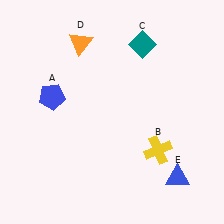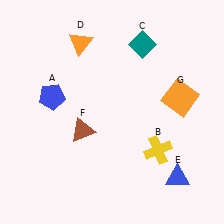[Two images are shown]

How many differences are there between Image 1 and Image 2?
There are 2 differences between the two images.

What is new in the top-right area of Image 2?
An orange square (G) was added in the top-right area of Image 2.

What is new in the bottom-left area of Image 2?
A brown triangle (F) was added in the bottom-left area of Image 2.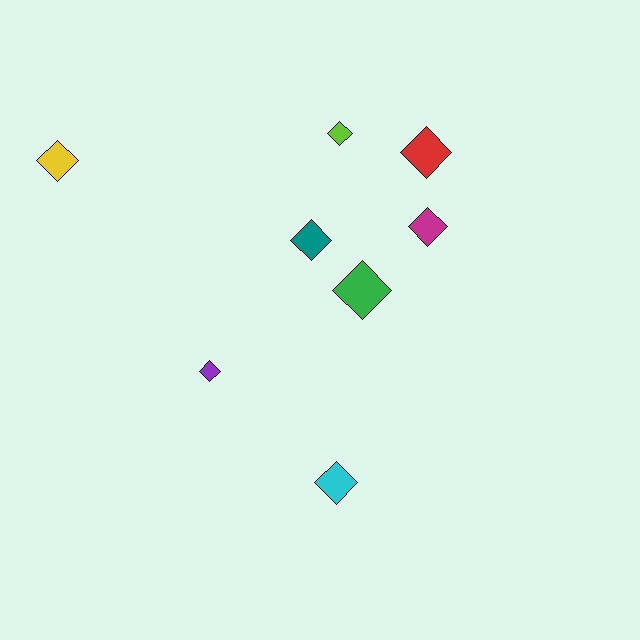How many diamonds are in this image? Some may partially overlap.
There are 8 diamonds.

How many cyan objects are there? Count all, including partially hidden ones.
There is 1 cyan object.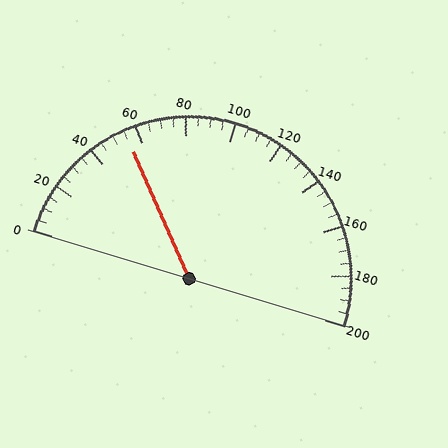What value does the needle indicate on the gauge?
The needle indicates approximately 55.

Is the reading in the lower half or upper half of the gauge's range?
The reading is in the lower half of the range (0 to 200).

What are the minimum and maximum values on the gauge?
The gauge ranges from 0 to 200.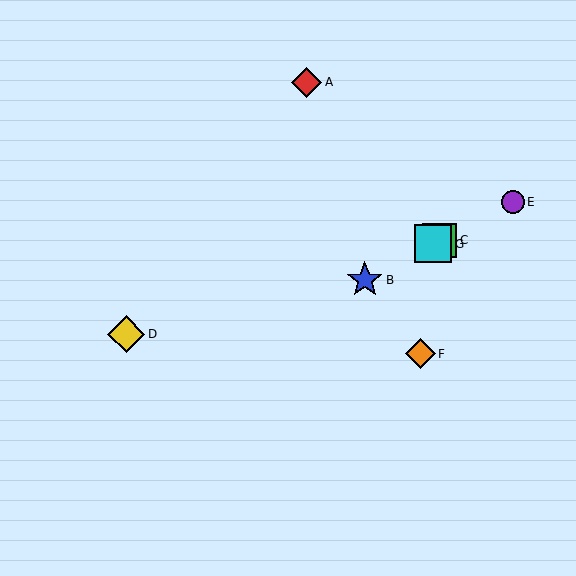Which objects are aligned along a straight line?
Objects B, C, E, G are aligned along a straight line.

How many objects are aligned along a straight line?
4 objects (B, C, E, G) are aligned along a straight line.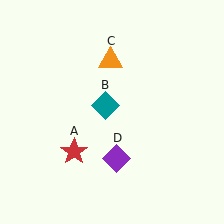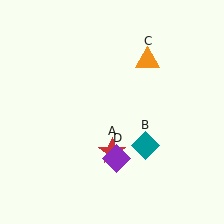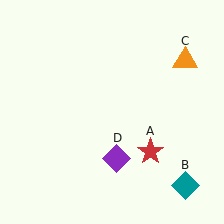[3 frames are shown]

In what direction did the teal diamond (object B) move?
The teal diamond (object B) moved down and to the right.